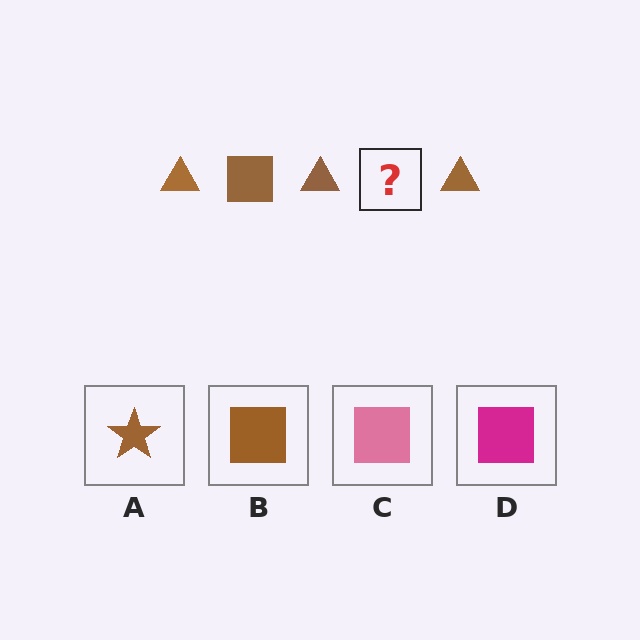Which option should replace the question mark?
Option B.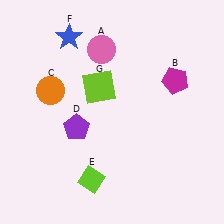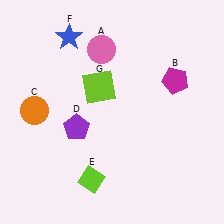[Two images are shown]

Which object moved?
The orange circle (C) moved down.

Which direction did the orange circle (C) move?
The orange circle (C) moved down.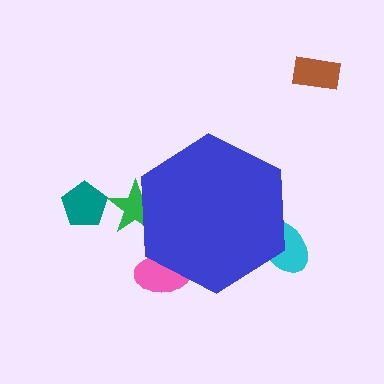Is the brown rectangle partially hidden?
No, the brown rectangle is fully visible.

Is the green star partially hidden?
Yes, the green star is partially hidden behind the blue hexagon.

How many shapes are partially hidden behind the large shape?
3 shapes are partially hidden.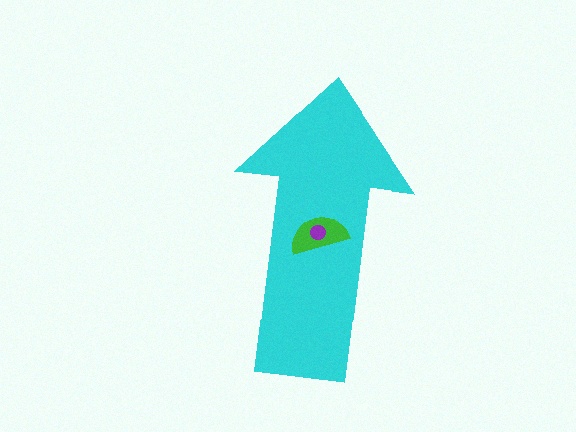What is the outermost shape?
The cyan arrow.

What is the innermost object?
The purple circle.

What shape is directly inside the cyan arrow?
The green semicircle.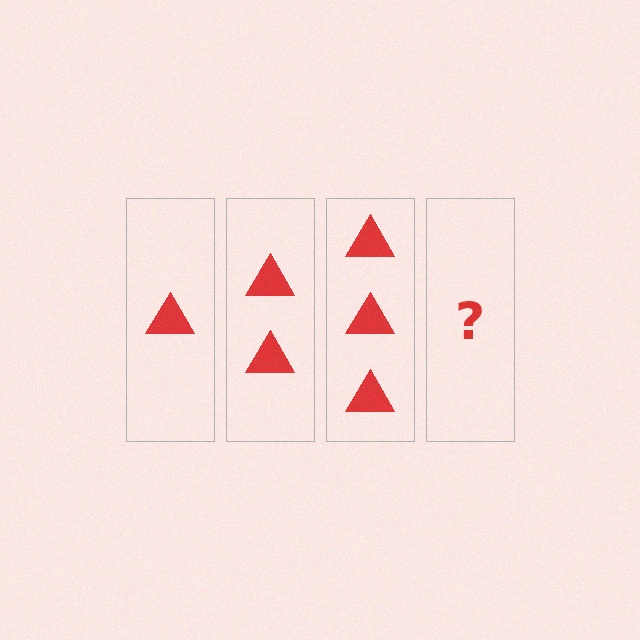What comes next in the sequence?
The next element should be 4 triangles.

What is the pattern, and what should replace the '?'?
The pattern is that each step adds one more triangle. The '?' should be 4 triangles.